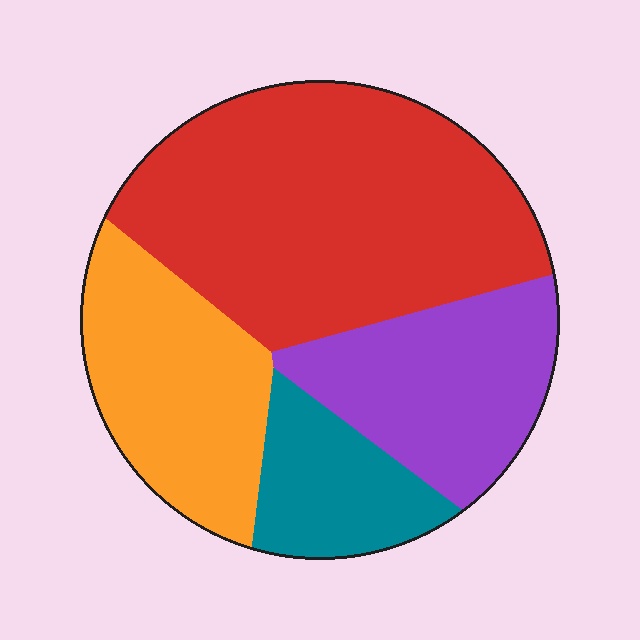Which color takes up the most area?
Red, at roughly 45%.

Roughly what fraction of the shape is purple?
Purple takes up about one fifth (1/5) of the shape.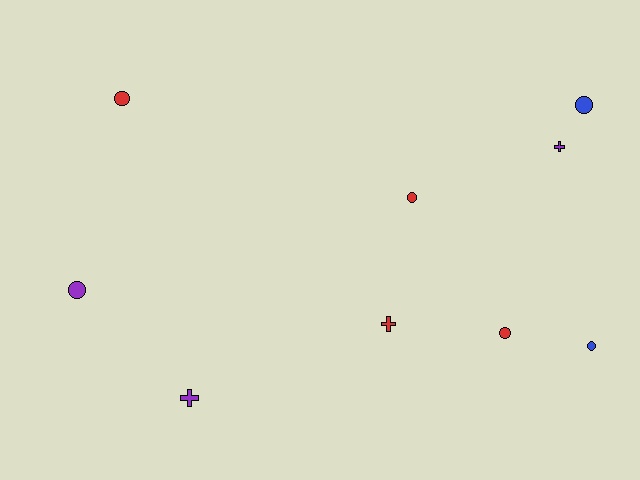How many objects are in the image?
There are 9 objects.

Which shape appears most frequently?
Circle, with 6 objects.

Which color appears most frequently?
Red, with 4 objects.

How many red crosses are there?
There is 1 red cross.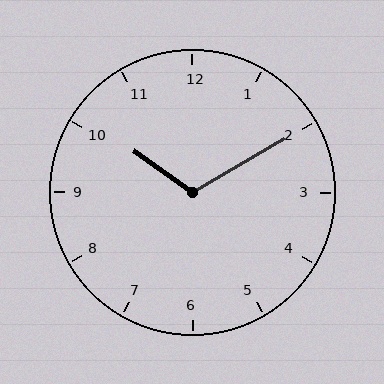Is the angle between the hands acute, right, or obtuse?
It is obtuse.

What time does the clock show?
10:10.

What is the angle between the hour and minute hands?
Approximately 115 degrees.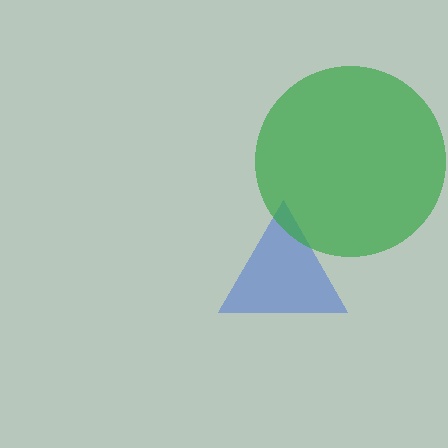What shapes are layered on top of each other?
The layered shapes are: a blue triangle, a green circle.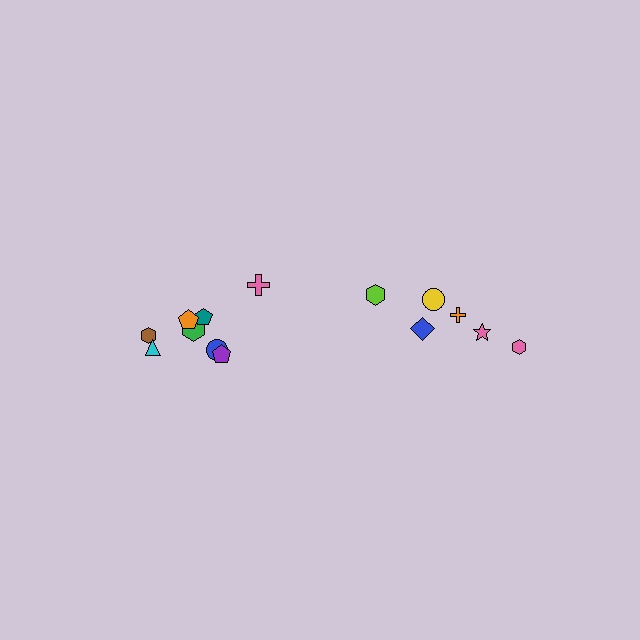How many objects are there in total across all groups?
There are 14 objects.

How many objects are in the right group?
There are 6 objects.